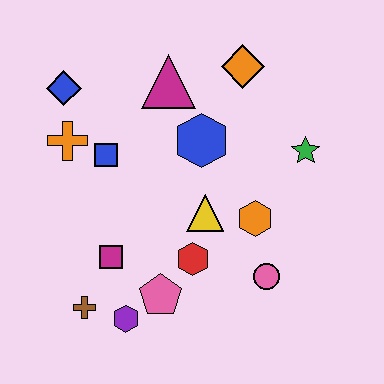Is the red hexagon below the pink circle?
No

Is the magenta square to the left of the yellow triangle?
Yes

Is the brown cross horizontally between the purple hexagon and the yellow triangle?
No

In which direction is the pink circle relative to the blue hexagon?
The pink circle is below the blue hexagon.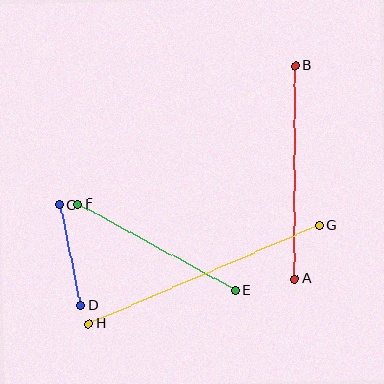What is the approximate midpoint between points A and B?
The midpoint is at approximately (295, 172) pixels.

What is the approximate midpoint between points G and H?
The midpoint is at approximately (204, 275) pixels.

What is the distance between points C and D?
The distance is approximately 103 pixels.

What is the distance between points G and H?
The distance is approximately 251 pixels.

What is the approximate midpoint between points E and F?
The midpoint is at approximately (157, 247) pixels.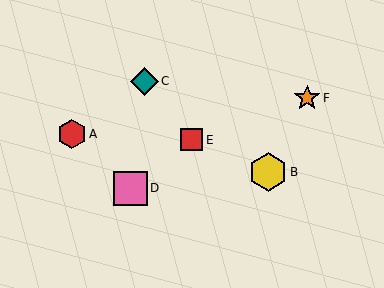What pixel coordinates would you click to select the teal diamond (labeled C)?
Click at (144, 81) to select the teal diamond C.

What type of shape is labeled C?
Shape C is a teal diamond.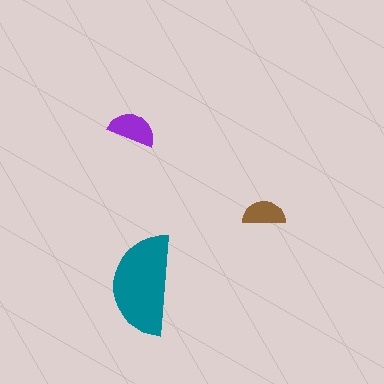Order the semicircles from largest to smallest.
the teal one, the purple one, the brown one.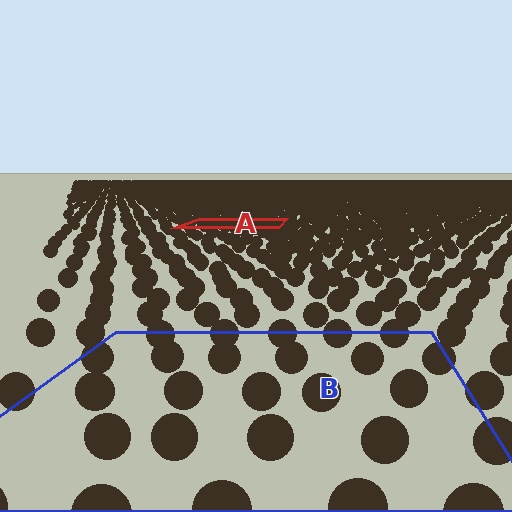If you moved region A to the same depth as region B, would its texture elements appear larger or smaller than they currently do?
They would appear larger. At a closer depth, the same texture elements are projected at a bigger on-screen size.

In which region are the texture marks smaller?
The texture marks are smaller in region A, because it is farther away.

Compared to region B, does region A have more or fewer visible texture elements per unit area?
Region A has more texture elements per unit area — they are packed more densely because it is farther away.